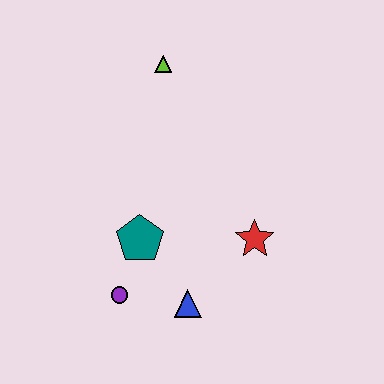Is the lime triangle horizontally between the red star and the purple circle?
Yes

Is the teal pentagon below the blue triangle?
No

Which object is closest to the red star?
The blue triangle is closest to the red star.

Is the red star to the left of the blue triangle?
No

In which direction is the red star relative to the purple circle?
The red star is to the right of the purple circle.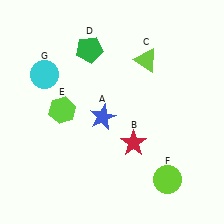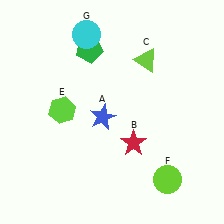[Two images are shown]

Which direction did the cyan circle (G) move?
The cyan circle (G) moved right.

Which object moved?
The cyan circle (G) moved right.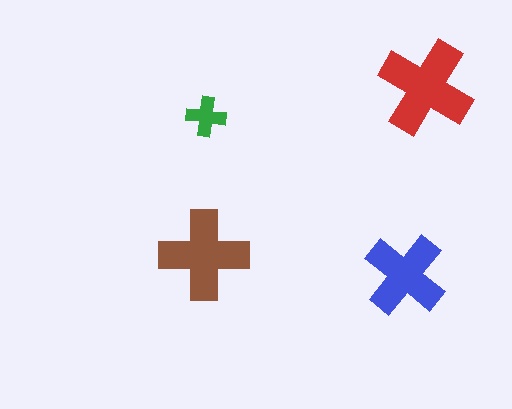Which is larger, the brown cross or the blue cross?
The brown one.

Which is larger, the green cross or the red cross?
The red one.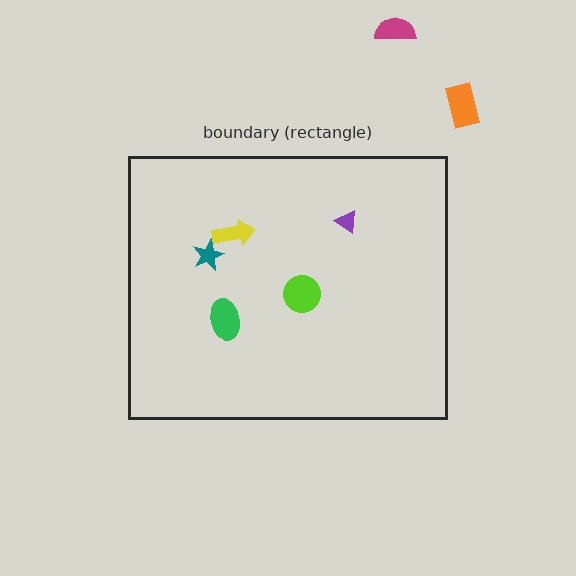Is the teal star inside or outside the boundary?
Inside.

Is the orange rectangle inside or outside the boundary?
Outside.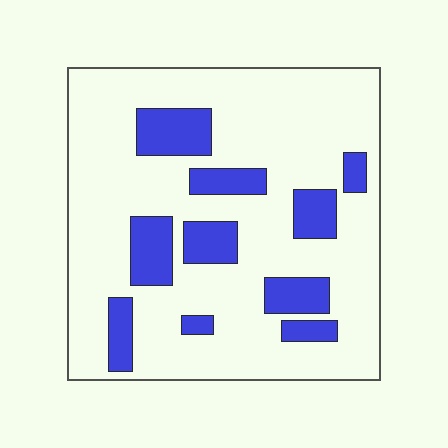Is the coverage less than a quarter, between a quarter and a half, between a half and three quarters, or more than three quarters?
Less than a quarter.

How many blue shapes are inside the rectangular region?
10.